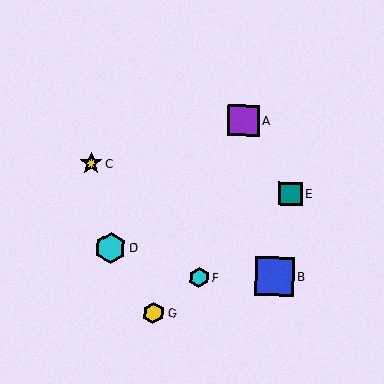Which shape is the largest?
The blue square (labeled B) is the largest.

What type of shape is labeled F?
Shape F is a cyan hexagon.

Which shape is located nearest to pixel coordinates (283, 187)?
The teal square (labeled E) at (291, 194) is nearest to that location.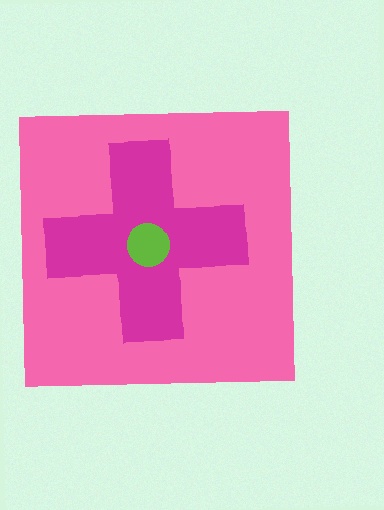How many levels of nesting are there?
3.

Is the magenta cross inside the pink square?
Yes.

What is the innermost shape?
The lime circle.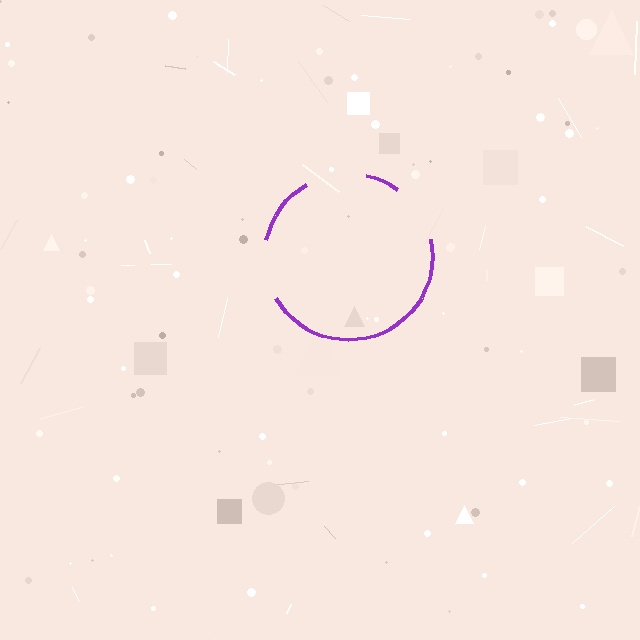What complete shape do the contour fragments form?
The contour fragments form a circle.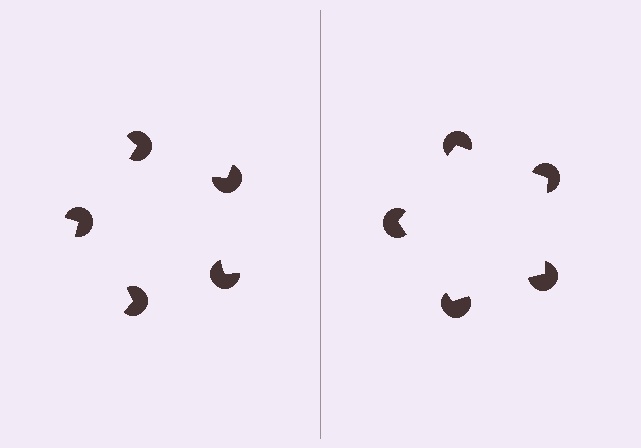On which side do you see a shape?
An illusory pentagon appears on the right side. On the left side the wedge cuts are rotated, so no coherent shape forms.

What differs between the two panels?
The pac-man discs are positioned identically on both sides; only the wedge orientations differ. On the right they align to a pentagon; on the left they are misaligned.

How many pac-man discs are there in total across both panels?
10 — 5 on each side.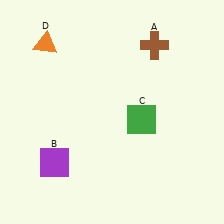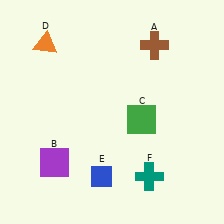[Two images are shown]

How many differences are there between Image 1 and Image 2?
There are 2 differences between the two images.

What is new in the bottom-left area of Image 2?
A blue diamond (E) was added in the bottom-left area of Image 2.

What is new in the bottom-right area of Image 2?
A teal cross (F) was added in the bottom-right area of Image 2.